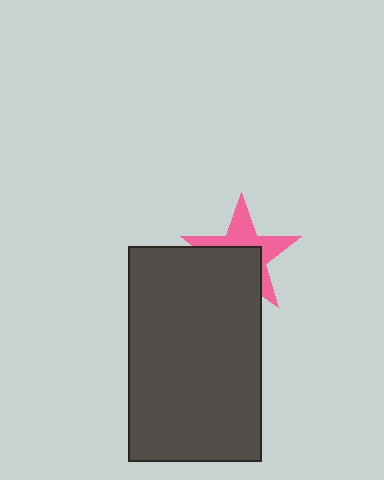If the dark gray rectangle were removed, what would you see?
You would see the complete pink star.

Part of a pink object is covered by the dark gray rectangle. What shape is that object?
It is a star.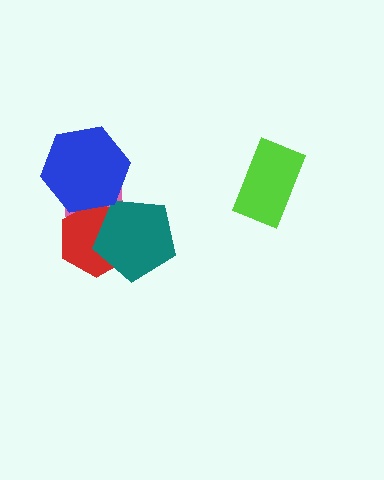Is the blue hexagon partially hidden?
No, no other shape covers it.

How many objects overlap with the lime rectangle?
0 objects overlap with the lime rectangle.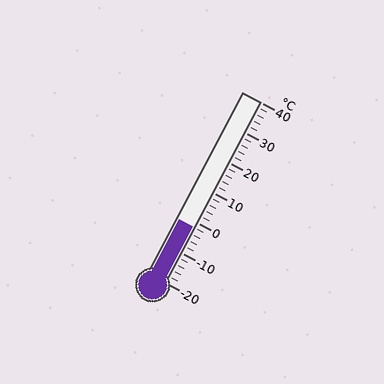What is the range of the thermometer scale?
The thermometer scale ranges from -20°C to 40°C.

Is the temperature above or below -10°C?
The temperature is above -10°C.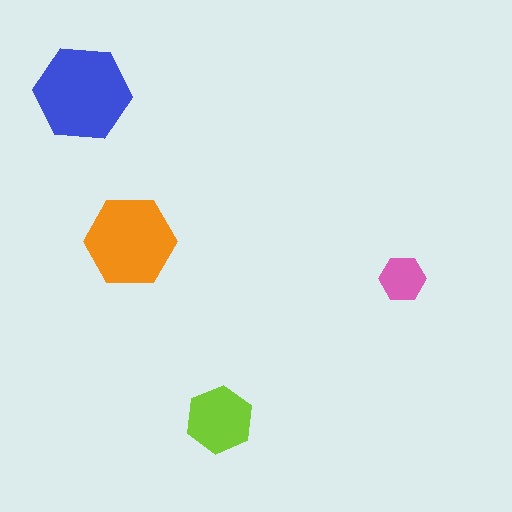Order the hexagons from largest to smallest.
the blue one, the orange one, the lime one, the pink one.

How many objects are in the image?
There are 4 objects in the image.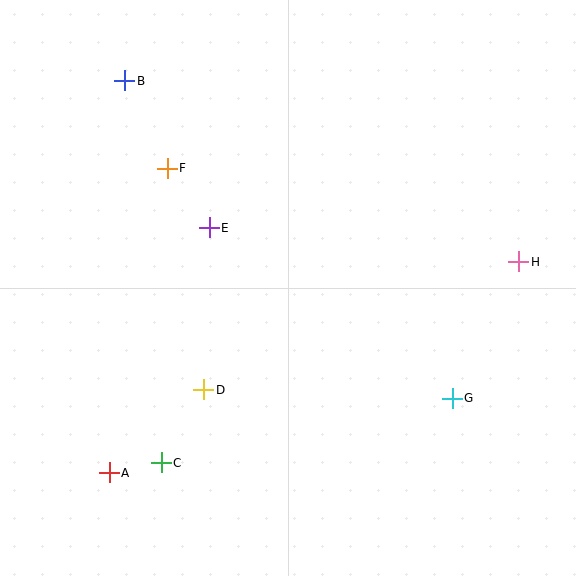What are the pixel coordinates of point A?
Point A is at (109, 473).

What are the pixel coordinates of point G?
Point G is at (452, 398).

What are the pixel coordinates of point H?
Point H is at (519, 262).